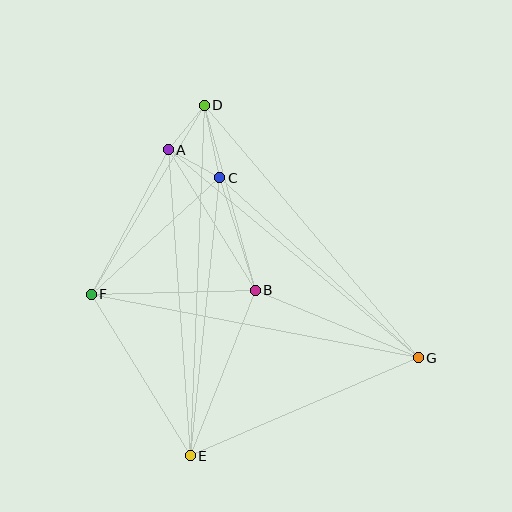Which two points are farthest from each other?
Points D and E are farthest from each other.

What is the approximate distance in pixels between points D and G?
The distance between D and G is approximately 331 pixels.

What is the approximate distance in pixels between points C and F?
The distance between C and F is approximately 173 pixels.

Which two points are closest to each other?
Points A and D are closest to each other.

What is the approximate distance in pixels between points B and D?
The distance between B and D is approximately 192 pixels.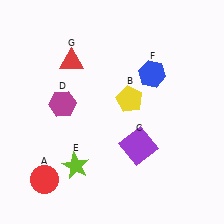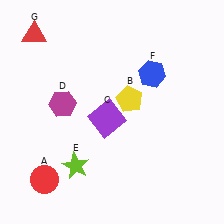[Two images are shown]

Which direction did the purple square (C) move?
The purple square (C) moved left.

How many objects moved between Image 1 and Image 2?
2 objects moved between the two images.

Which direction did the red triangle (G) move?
The red triangle (G) moved left.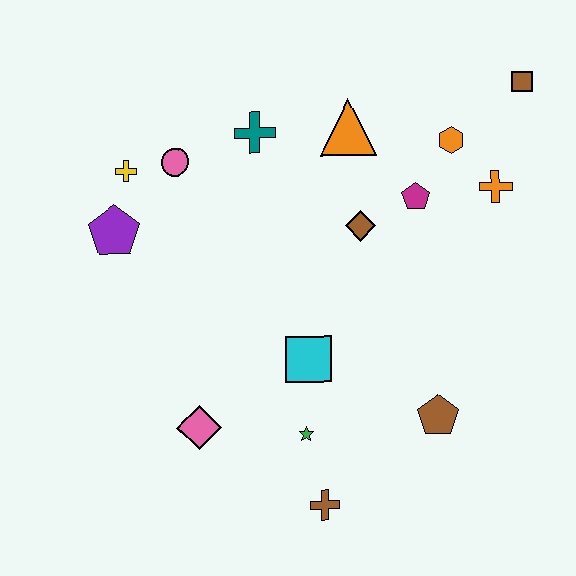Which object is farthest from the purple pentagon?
The brown square is farthest from the purple pentagon.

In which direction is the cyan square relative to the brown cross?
The cyan square is above the brown cross.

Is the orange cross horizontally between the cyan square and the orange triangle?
No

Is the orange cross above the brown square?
No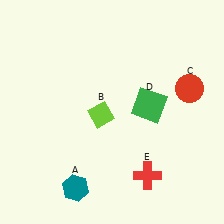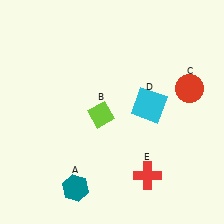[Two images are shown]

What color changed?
The square (D) changed from green in Image 1 to cyan in Image 2.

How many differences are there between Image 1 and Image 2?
There is 1 difference between the two images.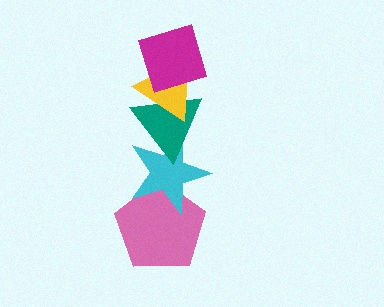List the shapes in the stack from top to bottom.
From top to bottom: the magenta diamond, the yellow triangle, the teal triangle, the cyan star, the pink pentagon.